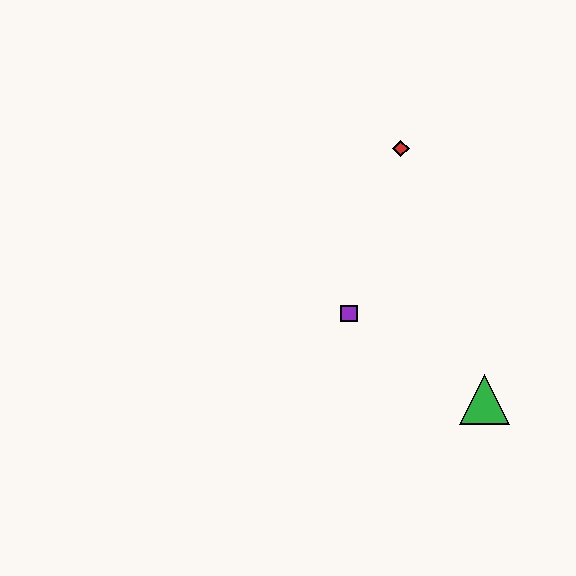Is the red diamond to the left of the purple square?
No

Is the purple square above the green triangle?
Yes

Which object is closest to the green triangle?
The purple square is closest to the green triangle.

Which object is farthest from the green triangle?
The red diamond is farthest from the green triangle.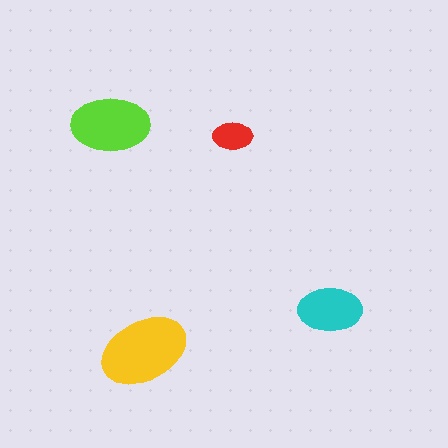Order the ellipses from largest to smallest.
the yellow one, the lime one, the cyan one, the red one.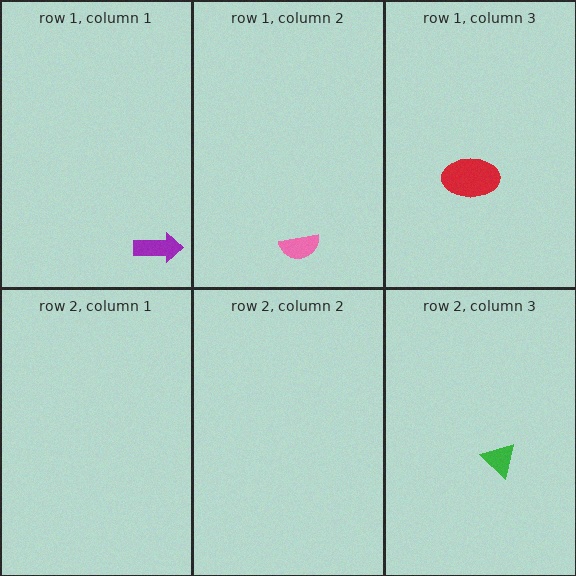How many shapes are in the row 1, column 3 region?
1.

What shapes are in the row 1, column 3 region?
The red ellipse.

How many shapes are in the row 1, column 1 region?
1.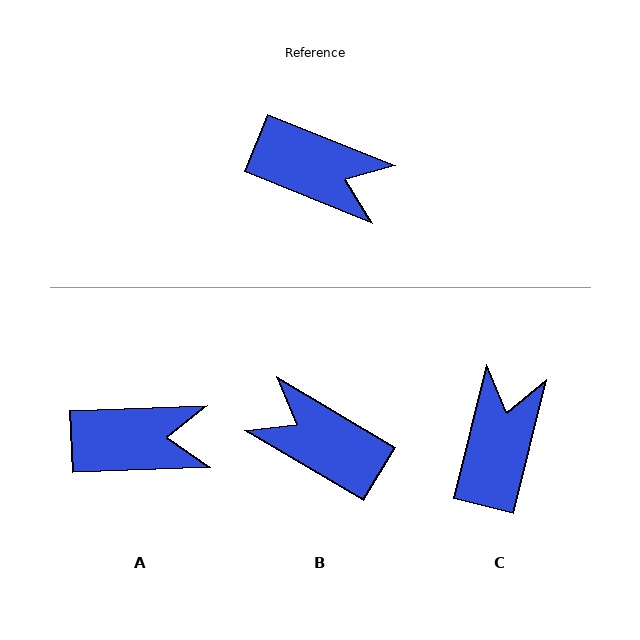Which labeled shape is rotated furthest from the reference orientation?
B, about 171 degrees away.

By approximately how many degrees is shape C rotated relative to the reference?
Approximately 98 degrees counter-clockwise.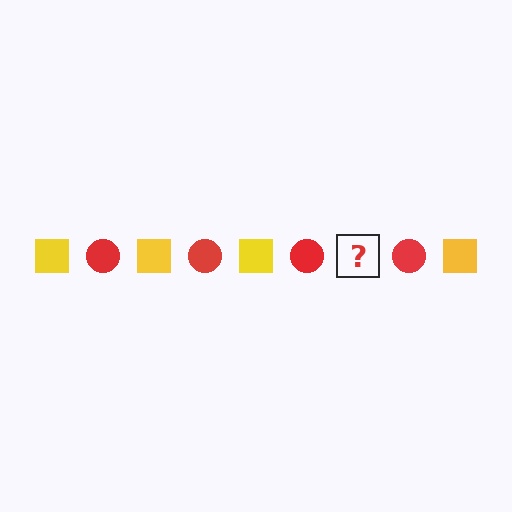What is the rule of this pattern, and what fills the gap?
The rule is that the pattern alternates between yellow square and red circle. The gap should be filled with a yellow square.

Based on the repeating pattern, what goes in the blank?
The blank should be a yellow square.